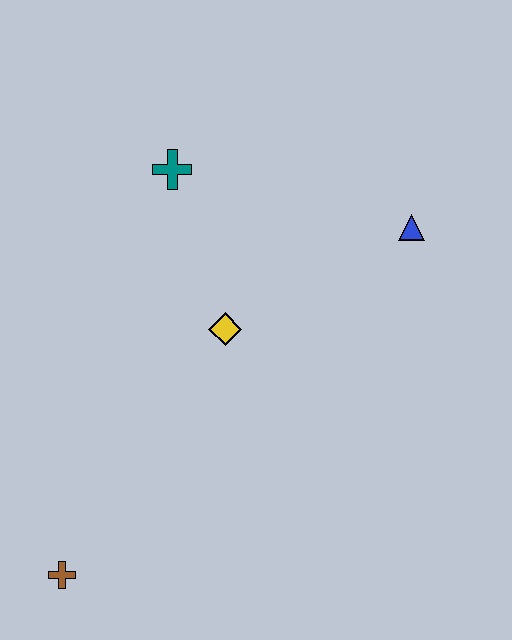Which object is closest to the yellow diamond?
The teal cross is closest to the yellow diamond.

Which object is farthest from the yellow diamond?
The brown cross is farthest from the yellow diamond.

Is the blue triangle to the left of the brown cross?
No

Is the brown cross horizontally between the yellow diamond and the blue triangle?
No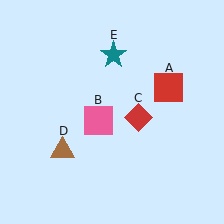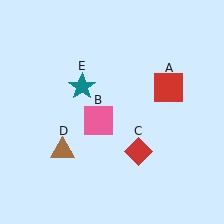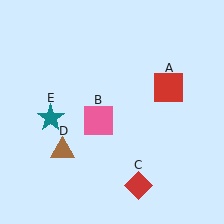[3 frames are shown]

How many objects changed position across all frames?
2 objects changed position: red diamond (object C), teal star (object E).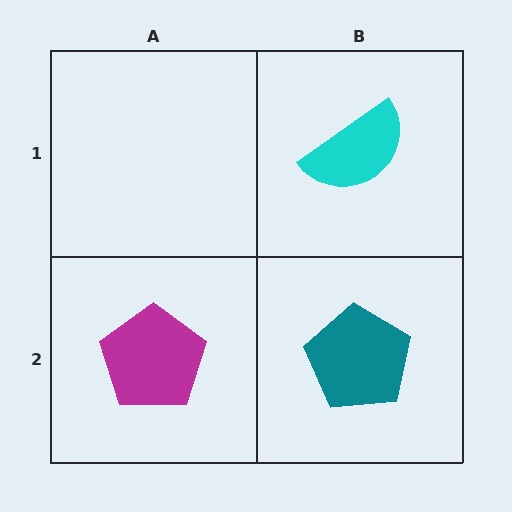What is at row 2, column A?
A magenta pentagon.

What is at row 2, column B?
A teal pentagon.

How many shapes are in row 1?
1 shape.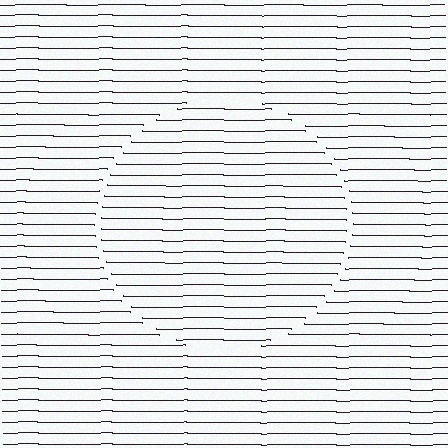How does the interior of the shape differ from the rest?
The interior of the shape contains the same grating, shifted by half a period — the contour is defined by the phase discontinuity where line-ends from the inner and outer gratings abut.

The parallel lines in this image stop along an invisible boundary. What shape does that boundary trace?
An illusory circle. The interior of the shape contains the same grating, shifted by half a period — the contour is defined by the phase discontinuity where line-ends from the inner and outer gratings abut.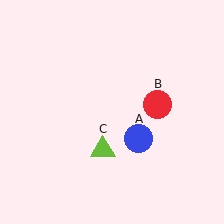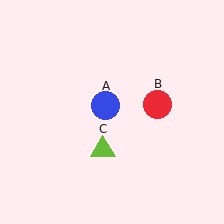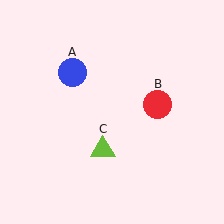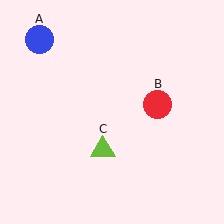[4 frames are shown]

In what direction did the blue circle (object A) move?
The blue circle (object A) moved up and to the left.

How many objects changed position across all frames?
1 object changed position: blue circle (object A).